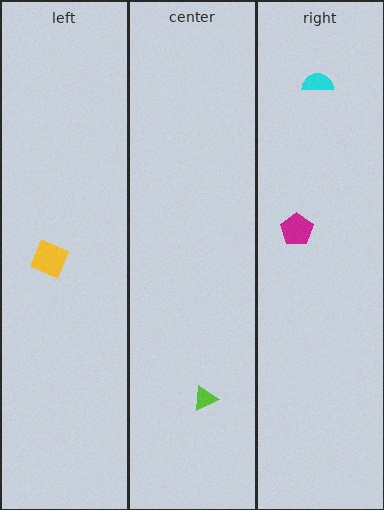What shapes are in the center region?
The lime triangle.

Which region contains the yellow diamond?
The left region.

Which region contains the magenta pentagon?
The right region.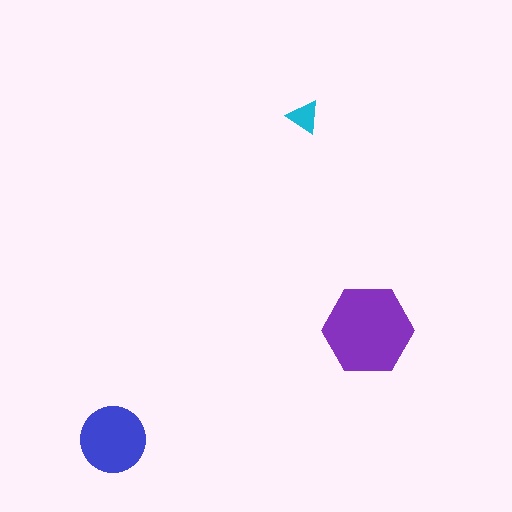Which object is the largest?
The purple hexagon.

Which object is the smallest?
The cyan triangle.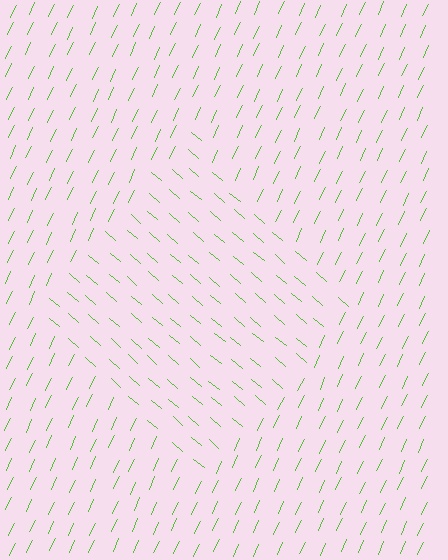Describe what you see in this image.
The image is filled with small lime line segments. A diamond region in the image has lines oriented differently from the surrounding lines, creating a visible texture boundary.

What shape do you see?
I see a diamond.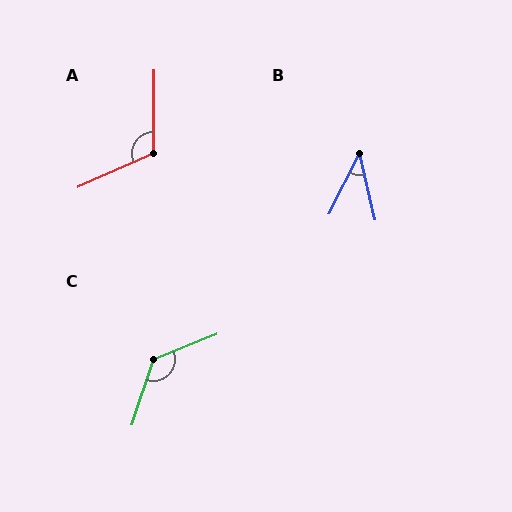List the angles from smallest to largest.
B (39°), A (114°), C (130°).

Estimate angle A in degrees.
Approximately 114 degrees.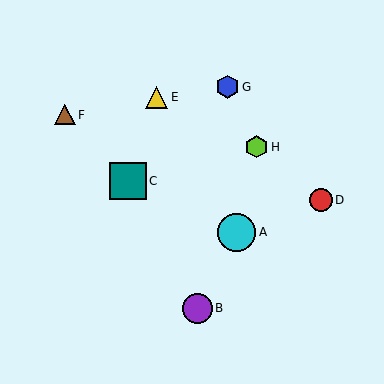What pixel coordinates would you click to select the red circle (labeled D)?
Click at (321, 200) to select the red circle D.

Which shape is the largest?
The cyan circle (labeled A) is the largest.